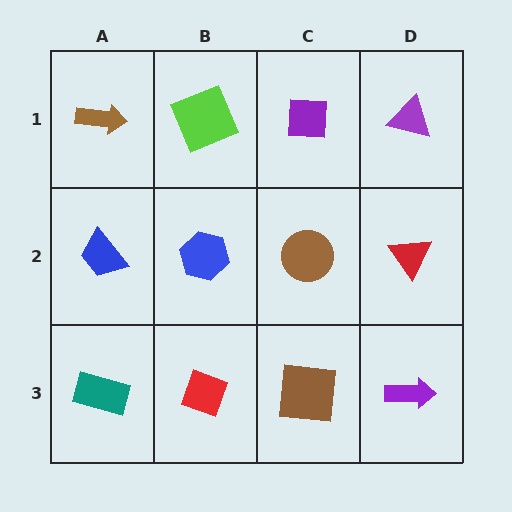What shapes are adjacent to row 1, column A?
A blue trapezoid (row 2, column A), a lime square (row 1, column B).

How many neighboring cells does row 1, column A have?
2.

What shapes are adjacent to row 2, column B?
A lime square (row 1, column B), a red diamond (row 3, column B), a blue trapezoid (row 2, column A), a brown circle (row 2, column C).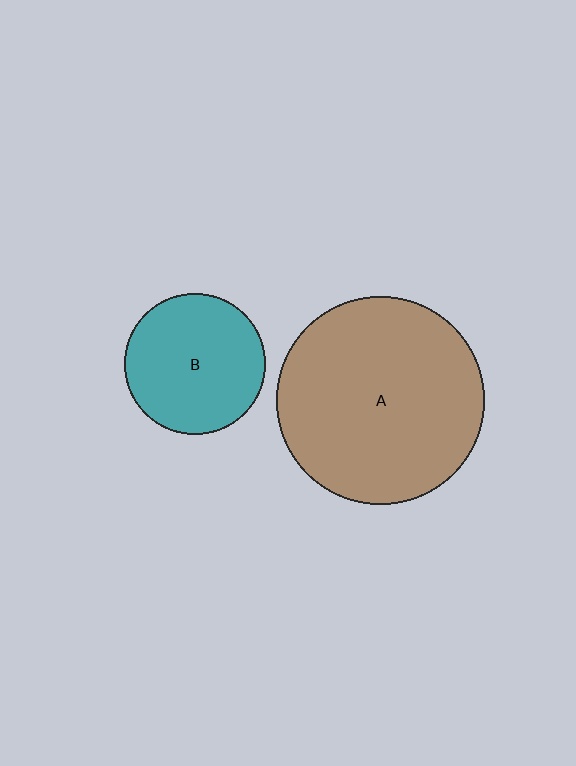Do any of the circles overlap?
No, none of the circles overlap.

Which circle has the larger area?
Circle A (brown).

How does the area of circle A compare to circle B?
Approximately 2.2 times.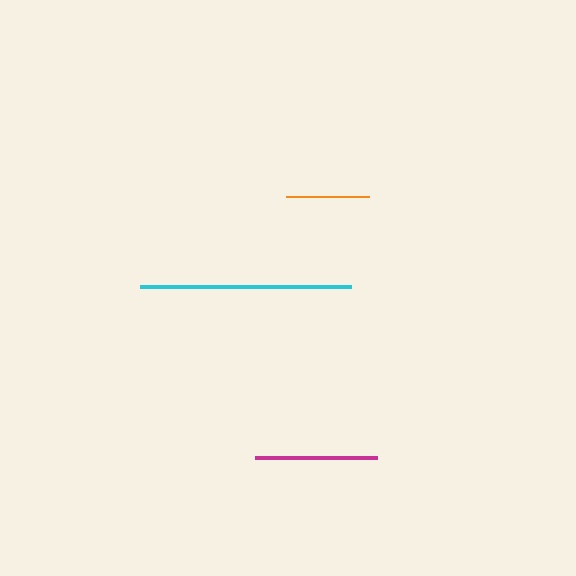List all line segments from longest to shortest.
From longest to shortest: cyan, magenta, orange.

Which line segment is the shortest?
The orange line is the shortest at approximately 83 pixels.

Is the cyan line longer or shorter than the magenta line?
The cyan line is longer than the magenta line.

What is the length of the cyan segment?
The cyan segment is approximately 211 pixels long.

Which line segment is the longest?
The cyan line is the longest at approximately 211 pixels.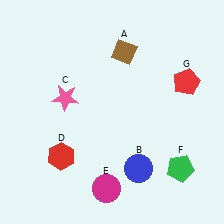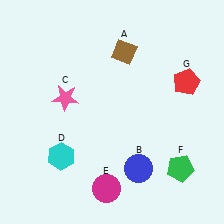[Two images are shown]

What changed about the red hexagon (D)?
In Image 1, D is red. In Image 2, it changed to cyan.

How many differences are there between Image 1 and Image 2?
There is 1 difference between the two images.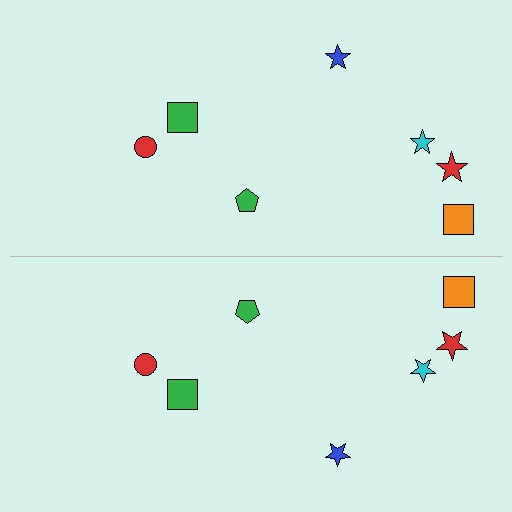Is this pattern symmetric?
Yes, this pattern has bilateral (reflection) symmetry.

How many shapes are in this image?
There are 14 shapes in this image.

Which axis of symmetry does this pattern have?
The pattern has a horizontal axis of symmetry running through the center of the image.